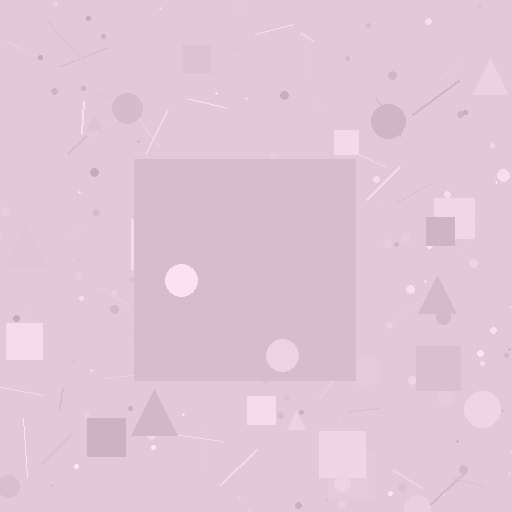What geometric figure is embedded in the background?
A square is embedded in the background.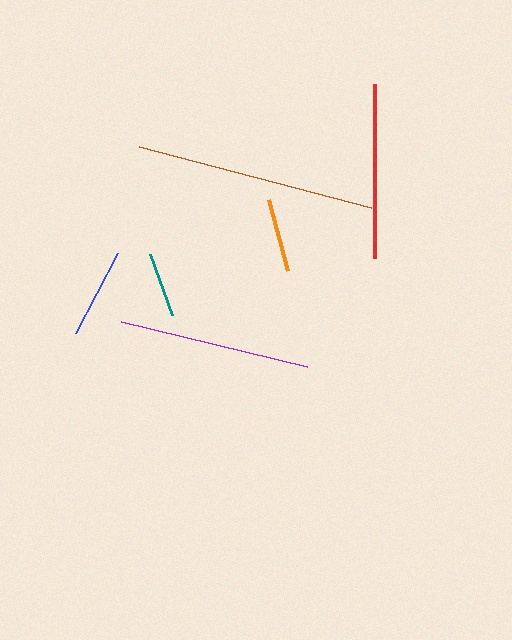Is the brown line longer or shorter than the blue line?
The brown line is longer than the blue line.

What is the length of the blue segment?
The blue segment is approximately 90 pixels long.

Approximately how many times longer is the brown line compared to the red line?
The brown line is approximately 1.4 times the length of the red line.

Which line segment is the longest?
The brown line is the longest at approximately 240 pixels.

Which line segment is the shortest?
The teal line is the shortest at approximately 65 pixels.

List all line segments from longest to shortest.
From longest to shortest: brown, purple, red, blue, orange, teal.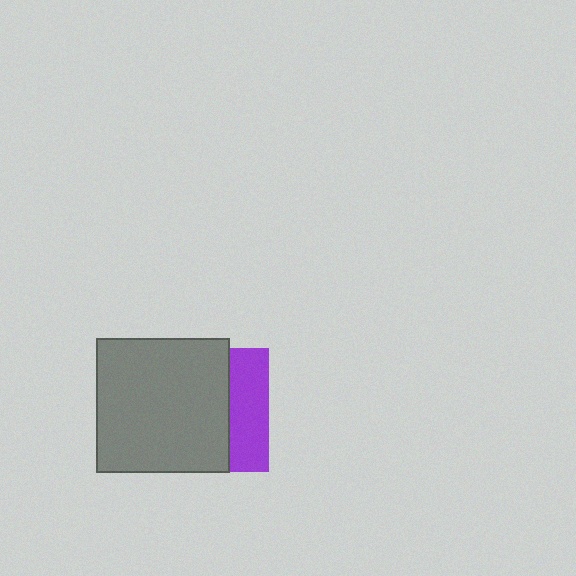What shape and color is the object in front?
The object in front is a gray square.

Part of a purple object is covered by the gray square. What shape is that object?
It is a square.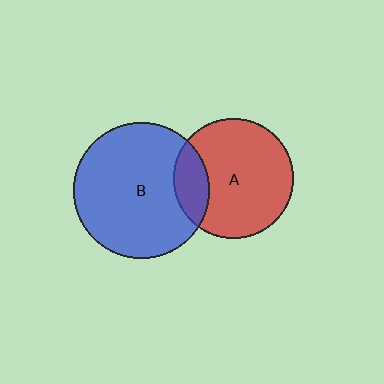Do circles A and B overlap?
Yes.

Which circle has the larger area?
Circle B (blue).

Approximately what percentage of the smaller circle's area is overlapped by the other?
Approximately 20%.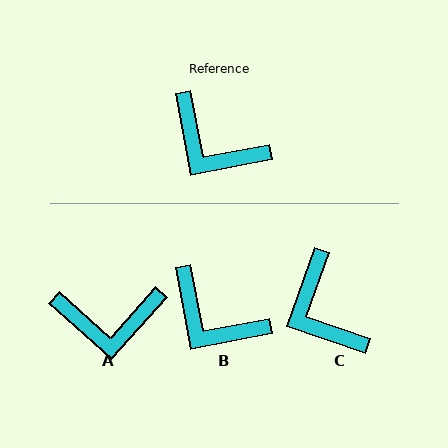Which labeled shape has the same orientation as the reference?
B.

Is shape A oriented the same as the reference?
No, it is off by about 37 degrees.